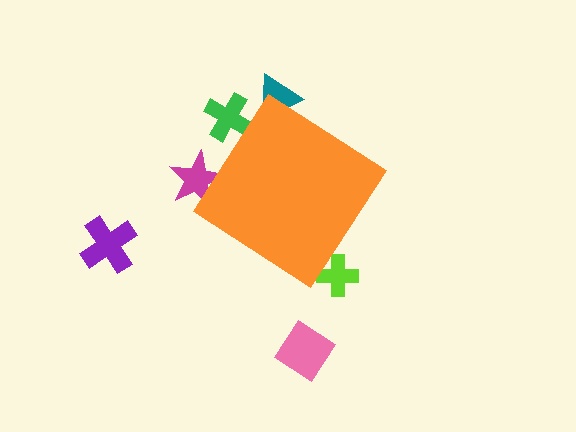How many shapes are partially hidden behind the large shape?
4 shapes are partially hidden.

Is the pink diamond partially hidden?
No, the pink diamond is fully visible.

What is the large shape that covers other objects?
An orange diamond.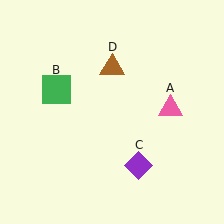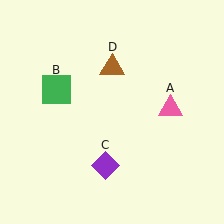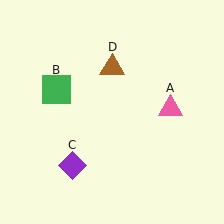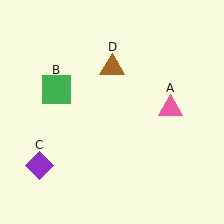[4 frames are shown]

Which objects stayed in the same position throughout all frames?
Pink triangle (object A) and green square (object B) and brown triangle (object D) remained stationary.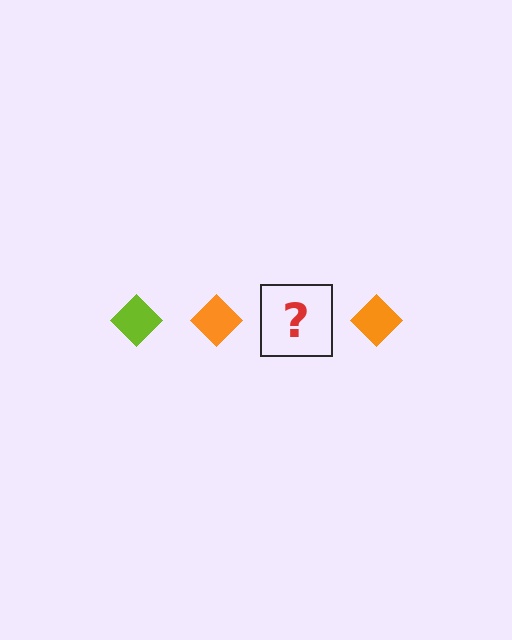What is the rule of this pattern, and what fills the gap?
The rule is that the pattern cycles through lime, orange diamonds. The gap should be filled with a lime diamond.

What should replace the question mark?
The question mark should be replaced with a lime diamond.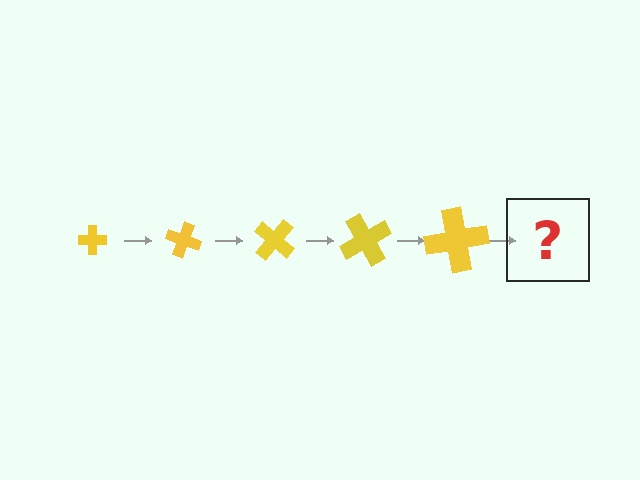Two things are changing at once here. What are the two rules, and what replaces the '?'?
The two rules are that the cross grows larger each step and it rotates 20 degrees each step. The '?' should be a cross, larger than the previous one and rotated 100 degrees from the start.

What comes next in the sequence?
The next element should be a cross, larger than the previous one and rotated 100 degrees from the start.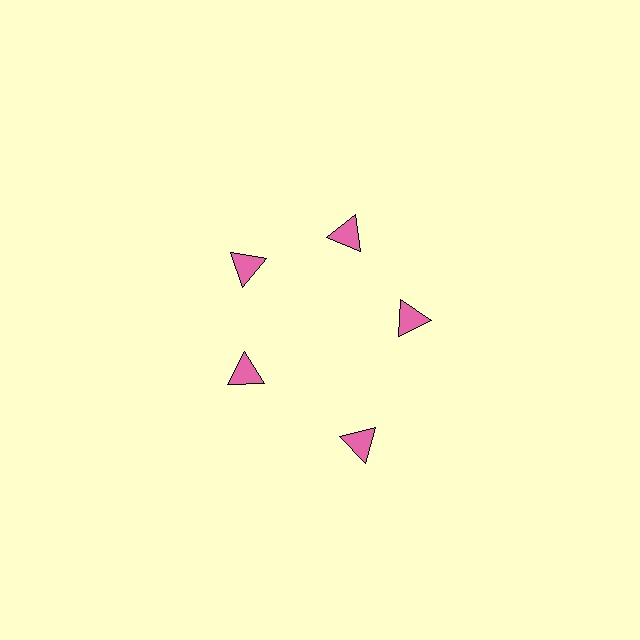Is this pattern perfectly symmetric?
No. The 5 pink triangles are arranged in a ring, but one element near the 5 o'clock position is pushed outward from the center, breaking the 5-fold rotational symmetry.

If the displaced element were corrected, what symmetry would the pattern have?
It would have 5-fold rotational symmetry — the pattern would map onto itself every 72 degrees.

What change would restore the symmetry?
The symmetry would be restored by moving it inward, back onto the ring so that all 5 triangles sit at equal angles and equal distance from the center.